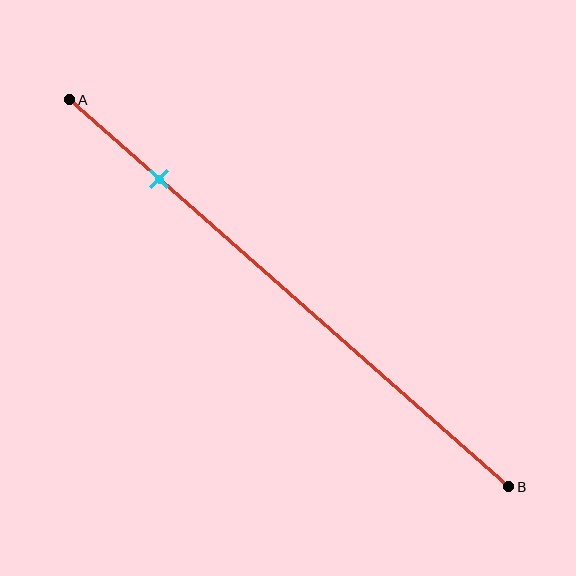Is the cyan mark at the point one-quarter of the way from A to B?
No, the mark is at about 20% from A, not at the 25% one-quarter point.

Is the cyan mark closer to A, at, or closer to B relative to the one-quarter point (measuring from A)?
The cyan mark is closer to point A than the one-quarter point of segment AB.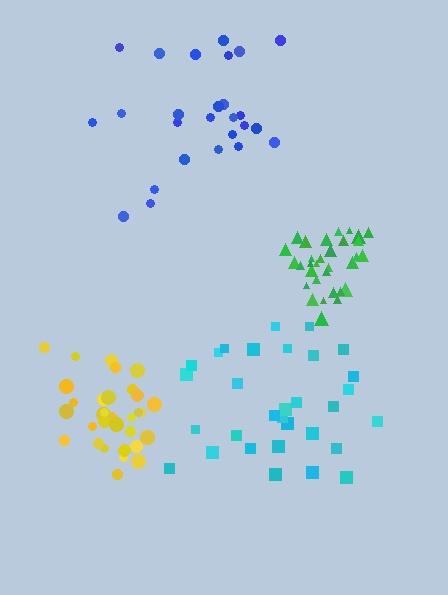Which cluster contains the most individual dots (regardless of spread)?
Yellow (32).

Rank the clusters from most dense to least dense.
green, yellow, cyan, blue.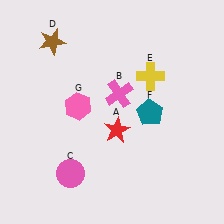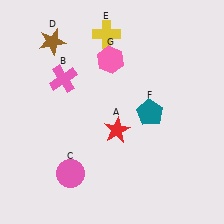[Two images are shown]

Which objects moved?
The objects that moved are: the pink cross (B), the yellow cross (E), the pink hexagon (G).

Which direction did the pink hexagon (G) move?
The pink hexagon (G) moved up.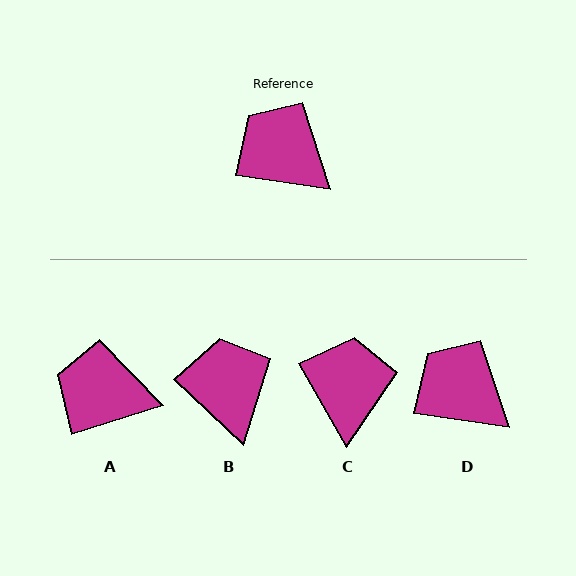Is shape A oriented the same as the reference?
No, it is off by about 26 degrees.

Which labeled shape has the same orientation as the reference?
D.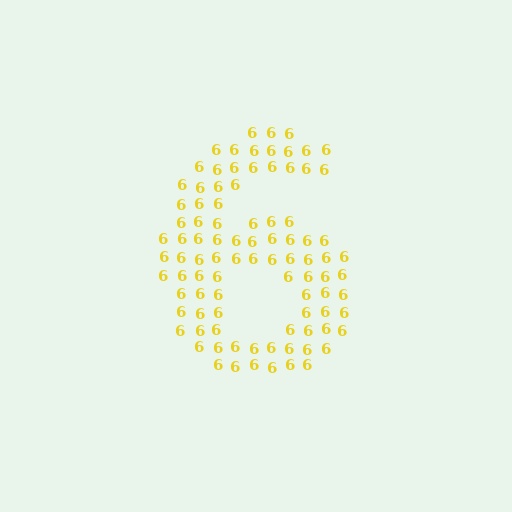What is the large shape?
The large shape is the digit 6.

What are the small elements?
The small elements are digit 6's.